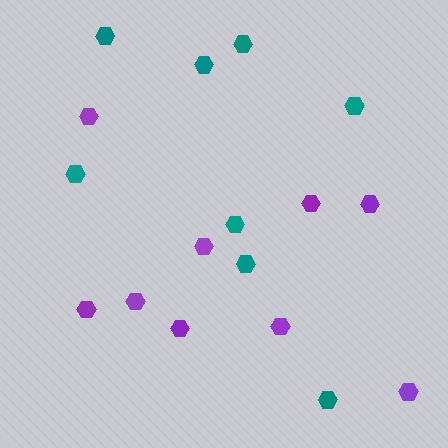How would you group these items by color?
There are 2 groups: one group of purple hexagons (9) and one group of teal hexagons (8).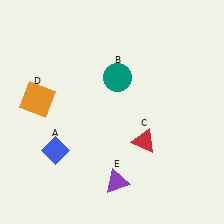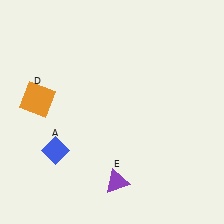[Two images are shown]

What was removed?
The red triangle (C), the teal circle (B) were removed in Image 2.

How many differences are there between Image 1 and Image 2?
There are 2 differences between the two images.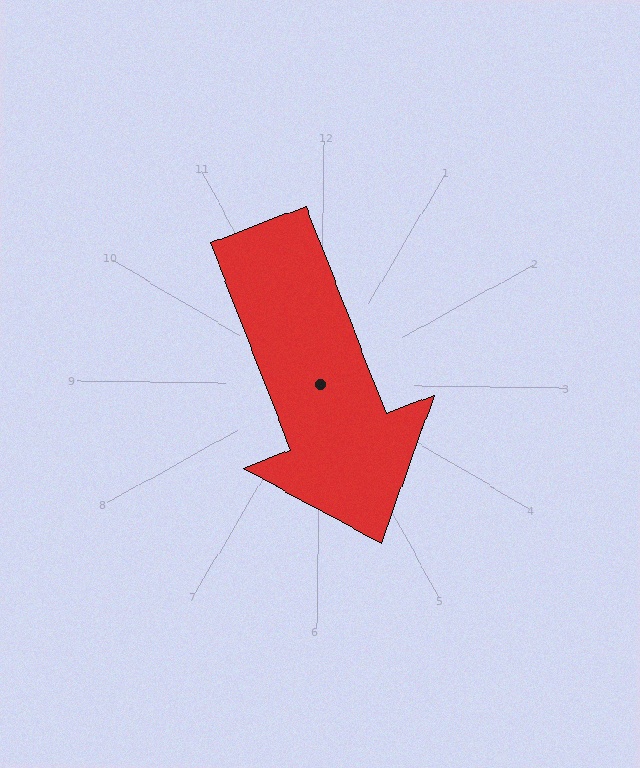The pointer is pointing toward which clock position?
Roughly 5 o'clock.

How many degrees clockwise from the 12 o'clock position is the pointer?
Approximately 158 degrees.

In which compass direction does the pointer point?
South.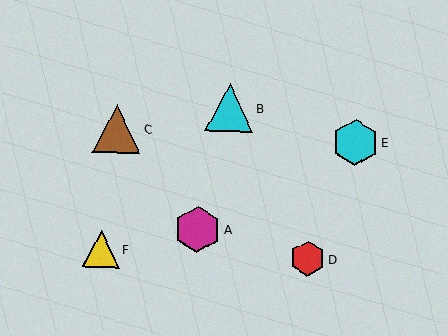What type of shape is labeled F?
Shape F is a yellow triangle.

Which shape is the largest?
The brown triangle (labeled C) is the largest.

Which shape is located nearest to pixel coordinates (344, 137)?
The cyan hexagon (labeled E) at (355, 142) is nearest to that location.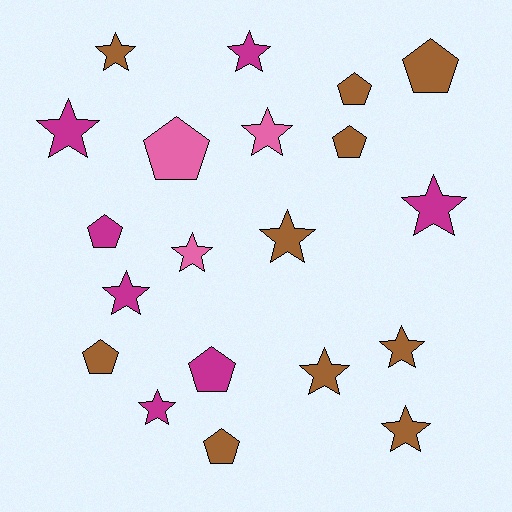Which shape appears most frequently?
Star, with 12 objects.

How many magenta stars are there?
There are 5 magenta stars.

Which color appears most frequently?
Brown, with 10 objects.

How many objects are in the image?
There are 20 objects.